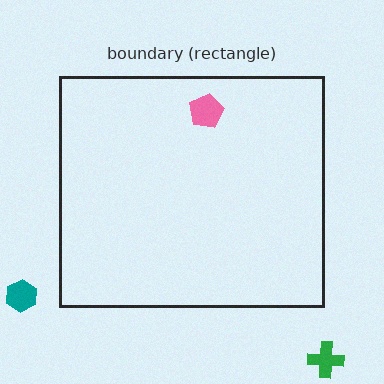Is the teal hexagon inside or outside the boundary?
Outside.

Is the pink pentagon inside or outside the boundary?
Inside.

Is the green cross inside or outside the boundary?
Outside.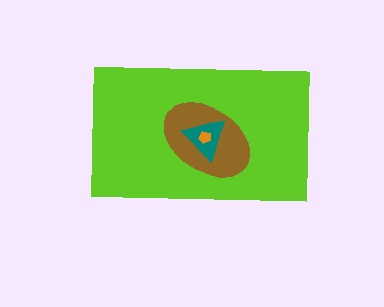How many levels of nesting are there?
4.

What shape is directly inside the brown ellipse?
The teal triangle.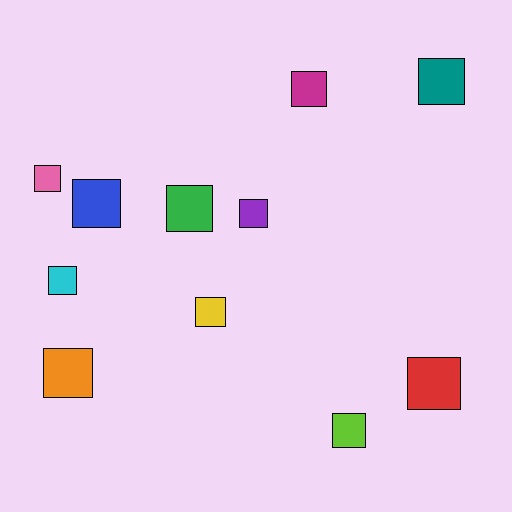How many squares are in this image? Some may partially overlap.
There are 11 squares.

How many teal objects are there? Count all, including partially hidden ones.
There is 1 teal object.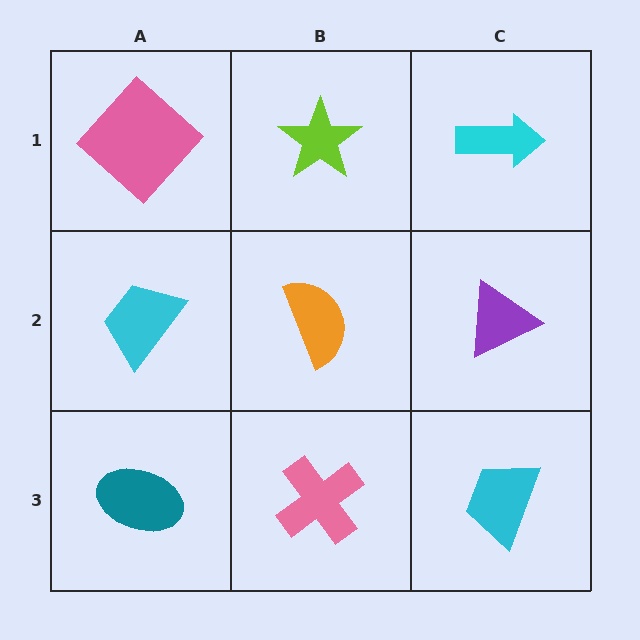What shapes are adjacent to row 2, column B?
A lime star (row 1, column B), a pink cross (row 3, column B), a cyan trapezoid (row 2, column A), a purple triangle (row 2, column C).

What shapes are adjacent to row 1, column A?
A cyan trapezoid (row 2, column A), a lime star (row 1, column B).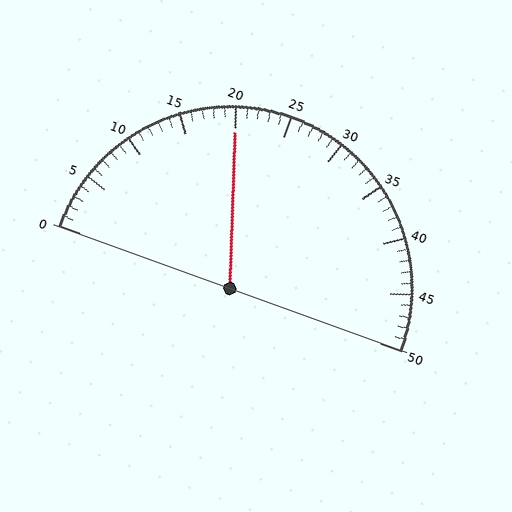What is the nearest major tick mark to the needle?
The nearest major tick mark is 20.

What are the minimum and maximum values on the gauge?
The gauge ranges from 0 to 50.